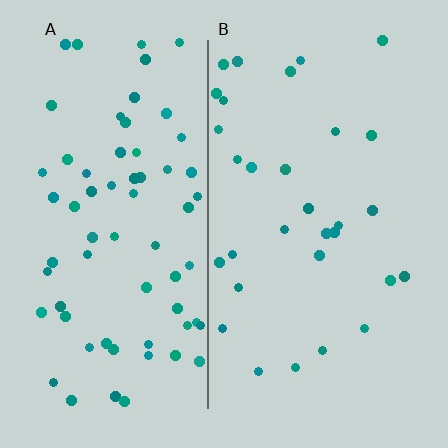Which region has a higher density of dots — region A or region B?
A (the left).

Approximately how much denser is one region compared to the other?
Approximately 2.2× — region A over region B.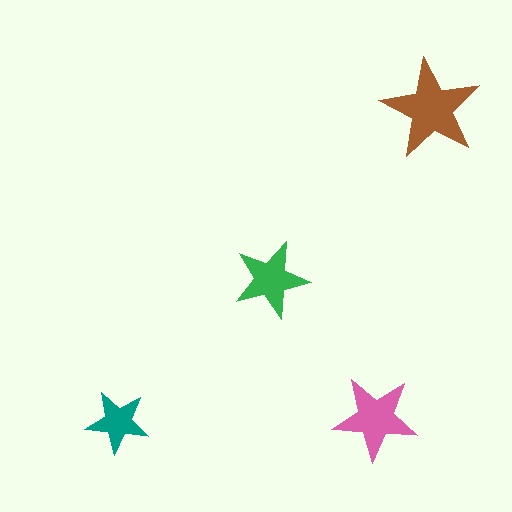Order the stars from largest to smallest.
the brown one, the pink one, the green one, the teal one.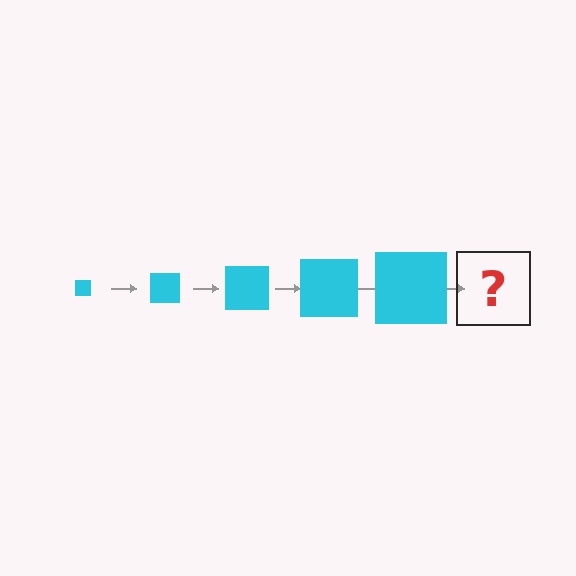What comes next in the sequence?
The next element should be a cyan square, larger than the previous one.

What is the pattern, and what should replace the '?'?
The pattern is that the square gets progressively larger each step. The '?' should be a cyan square, larger than the previous one.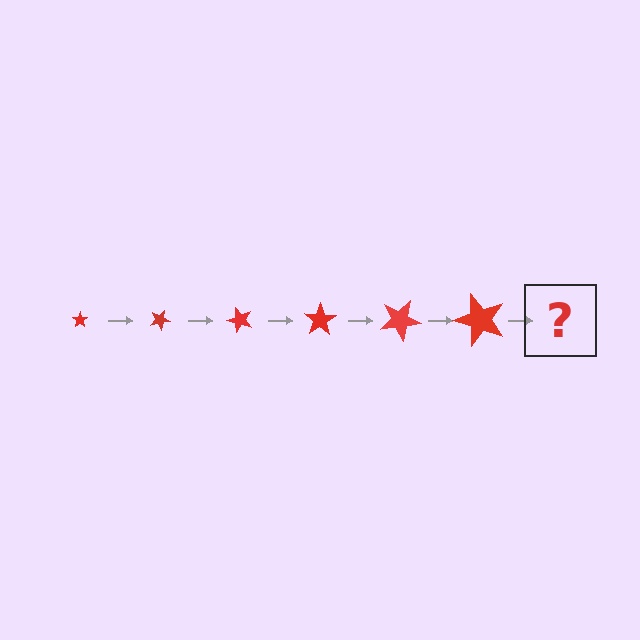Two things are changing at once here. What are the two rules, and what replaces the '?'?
The two rules are that the star grows larger each step and it rotates 25 degrees each step. The '?' should be a star, larger than the previous one and rotated 150 degrees from the start.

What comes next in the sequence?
The next element should be a star, larger than the previous one and rotated 150 degrees from the start.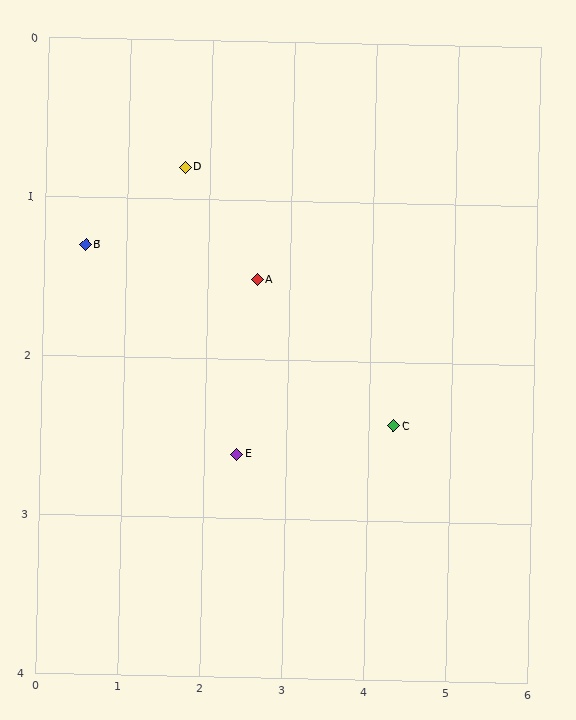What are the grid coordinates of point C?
Point C is at approximately (4.3, 2.4).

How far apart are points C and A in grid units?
Points C and A are about 1.9 grid units apart.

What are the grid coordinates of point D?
Point D is at approximately (1.7, 0.8).